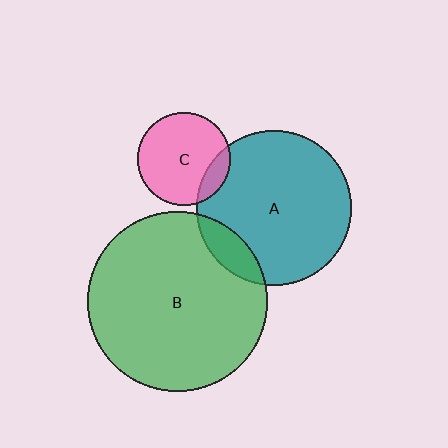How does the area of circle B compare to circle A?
Approximately 1.4 times.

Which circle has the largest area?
Circle B (green).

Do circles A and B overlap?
Yes.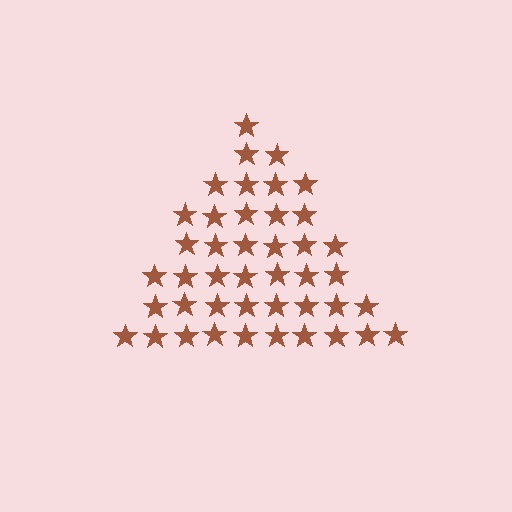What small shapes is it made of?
It is made of small stars.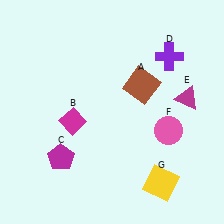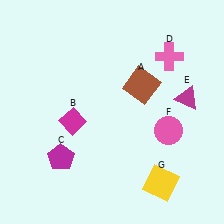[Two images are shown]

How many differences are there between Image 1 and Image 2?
There is 1 difference between the two images.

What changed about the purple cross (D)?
In Image 1, D is purple. In Image 2, it changed to pink.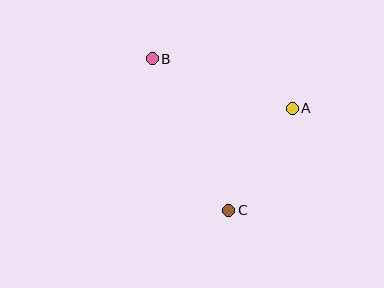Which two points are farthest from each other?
Points B and C are farthest from each other.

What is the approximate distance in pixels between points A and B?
The distance between A and B is approximately 149 pixels.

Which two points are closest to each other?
Points A and C are closest to each other.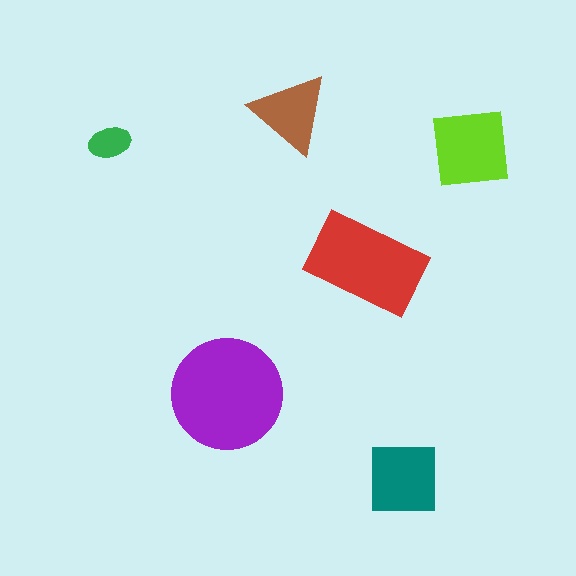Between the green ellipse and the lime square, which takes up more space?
The lime square.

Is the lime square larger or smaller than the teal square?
Larger.